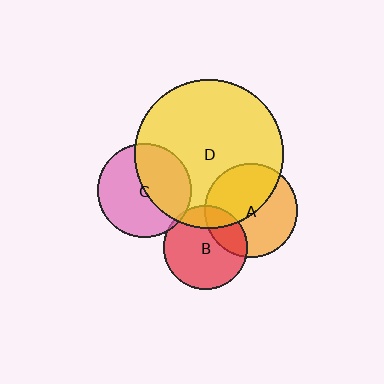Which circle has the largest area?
Circle D (yellow).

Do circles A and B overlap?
Yes.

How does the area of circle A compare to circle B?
Approximately 1.2 times.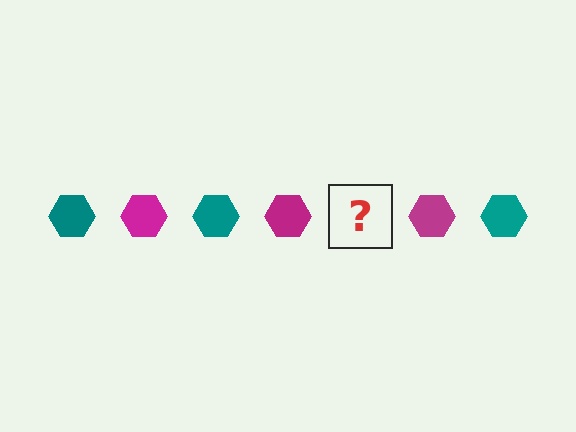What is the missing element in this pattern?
The missing element is a teal hexagon.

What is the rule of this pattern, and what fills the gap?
The rule is that the pattern cycles through teal, magenta hexagons. The gap should be filled with a teal hexagon.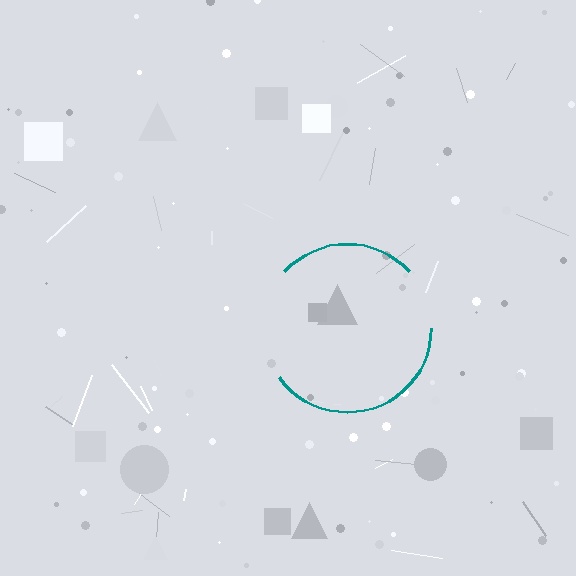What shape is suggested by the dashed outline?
The dashed outline suggests a circle.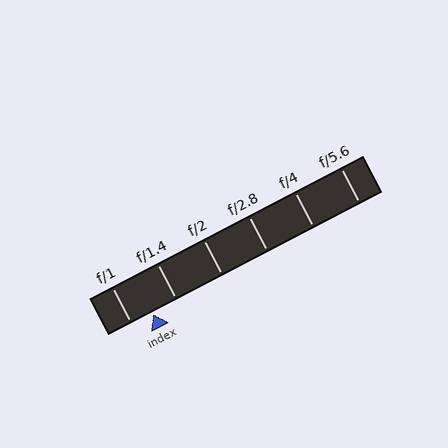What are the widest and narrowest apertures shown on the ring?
The widest aperture shown is f/1 and the narrowest is f/5.6.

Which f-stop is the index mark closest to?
The index mark is closest to f/1.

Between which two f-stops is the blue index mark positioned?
The index mark is between f/1 and f/1.4.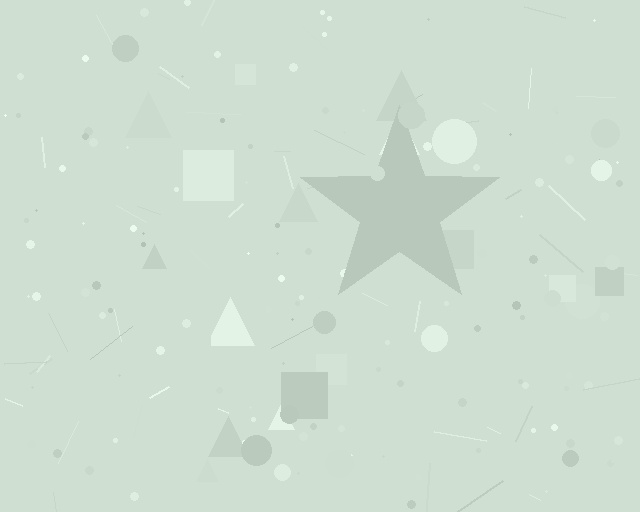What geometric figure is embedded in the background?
A star is embedded in the background.